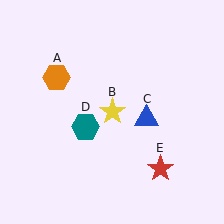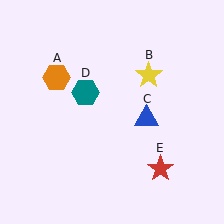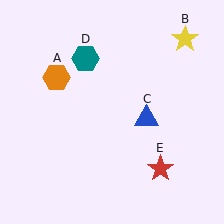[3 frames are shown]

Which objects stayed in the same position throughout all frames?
Orange hexagon (object A) and blue triangle (object C) and red star (object E) remained stationary.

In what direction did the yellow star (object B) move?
The yellow star (object B) moved up and to the right.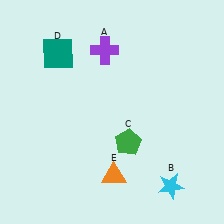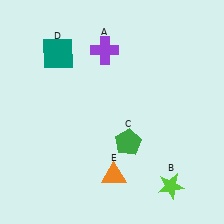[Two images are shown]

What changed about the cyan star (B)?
In Image 1, B is cyan. In Image 2, it changed to lime.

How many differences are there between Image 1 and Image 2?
There is 1 difference between the two images.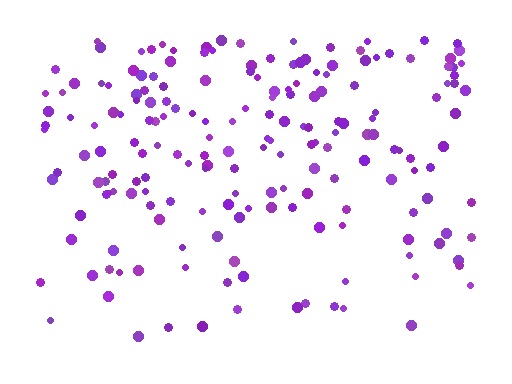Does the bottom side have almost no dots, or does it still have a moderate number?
Still a moderate number, just noticeably fewer than the top.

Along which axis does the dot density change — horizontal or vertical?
Vertical.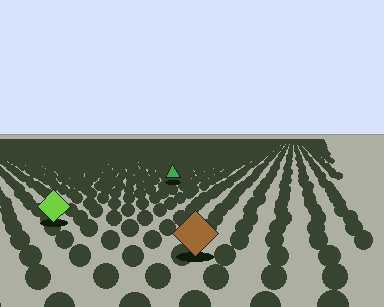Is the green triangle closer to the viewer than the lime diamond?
No. The lime diamond is closer — you can tell from the texture gradient: the ground texture is coarser near it.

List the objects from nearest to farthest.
From nearest to farthest: the brown diamond, the lime diamond, the green triangle.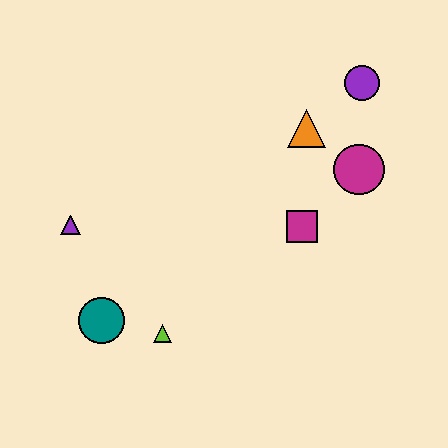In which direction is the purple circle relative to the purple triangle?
The purple circle is to the right of the purple triangle.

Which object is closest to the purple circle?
The orange triangle is closest to the purple circle.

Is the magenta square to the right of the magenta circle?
No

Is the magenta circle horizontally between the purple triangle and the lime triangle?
No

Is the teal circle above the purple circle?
No